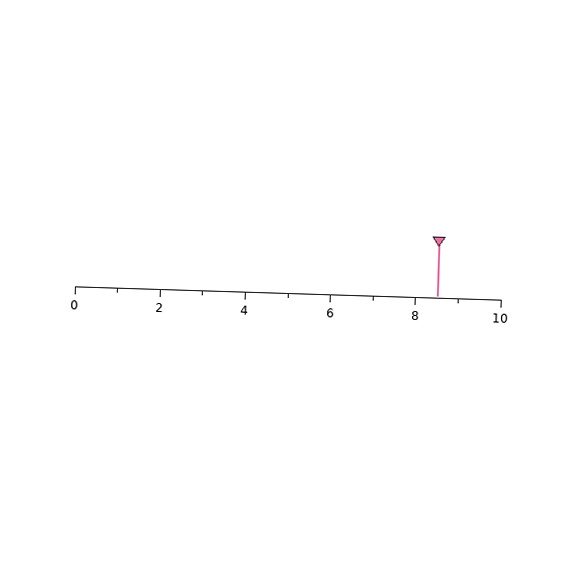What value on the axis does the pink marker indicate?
The marker indicates approximately 8.5.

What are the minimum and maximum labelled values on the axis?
The axis runs from 0 to 10.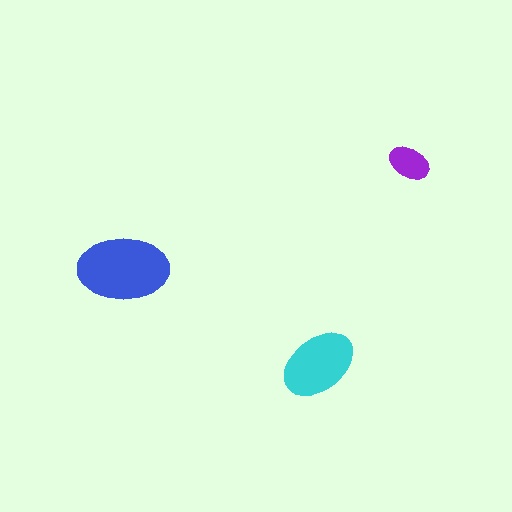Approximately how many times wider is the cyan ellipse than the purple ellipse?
About 2 times wider.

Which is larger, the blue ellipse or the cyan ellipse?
The blue one.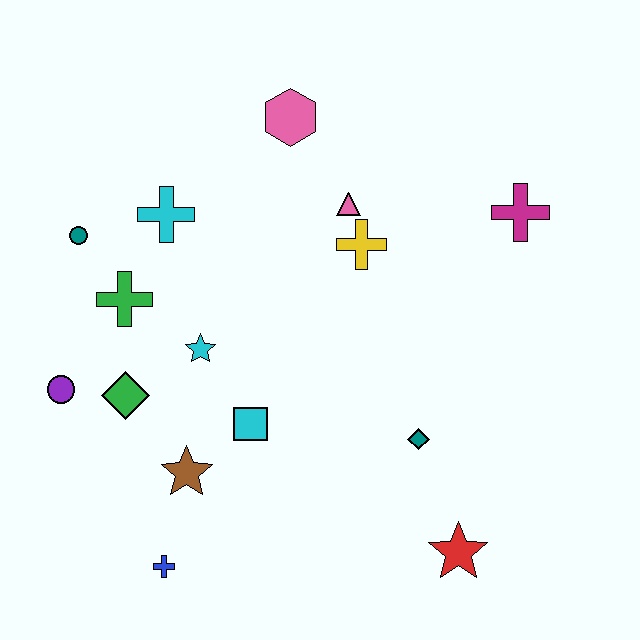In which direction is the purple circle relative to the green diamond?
The purple circle is to the left of the green diamond.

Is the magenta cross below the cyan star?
No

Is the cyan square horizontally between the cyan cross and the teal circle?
No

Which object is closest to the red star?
The teal diamond is closest to the red star.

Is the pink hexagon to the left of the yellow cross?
Yes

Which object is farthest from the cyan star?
The magenta cross is farthest from the cyan star.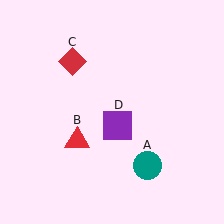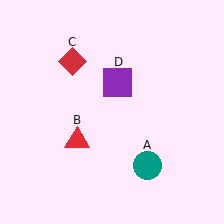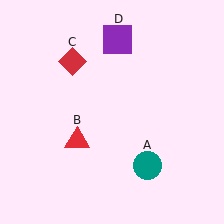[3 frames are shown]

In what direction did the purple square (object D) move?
The purple square (object D) moved up.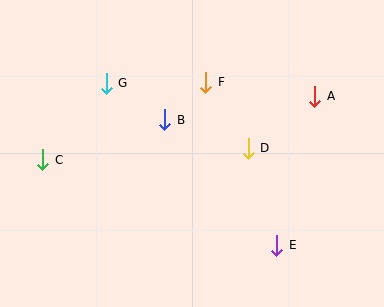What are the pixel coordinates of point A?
Point A is at (315, 96).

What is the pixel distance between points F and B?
The distance between F and B is 56 pixels.